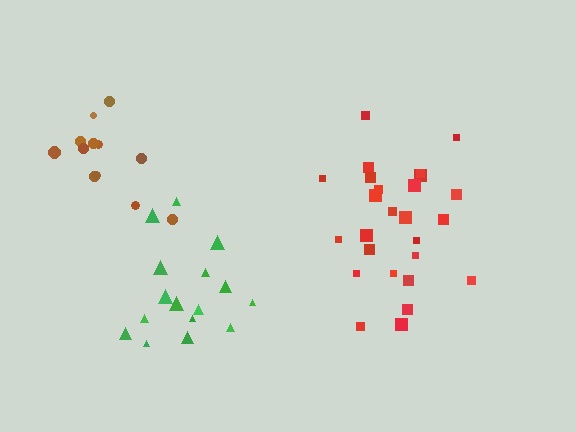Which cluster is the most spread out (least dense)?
Brown.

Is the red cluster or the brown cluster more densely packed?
Red.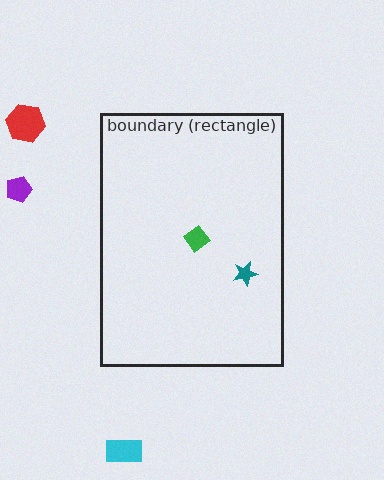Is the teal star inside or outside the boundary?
Inside.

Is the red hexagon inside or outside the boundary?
Outside.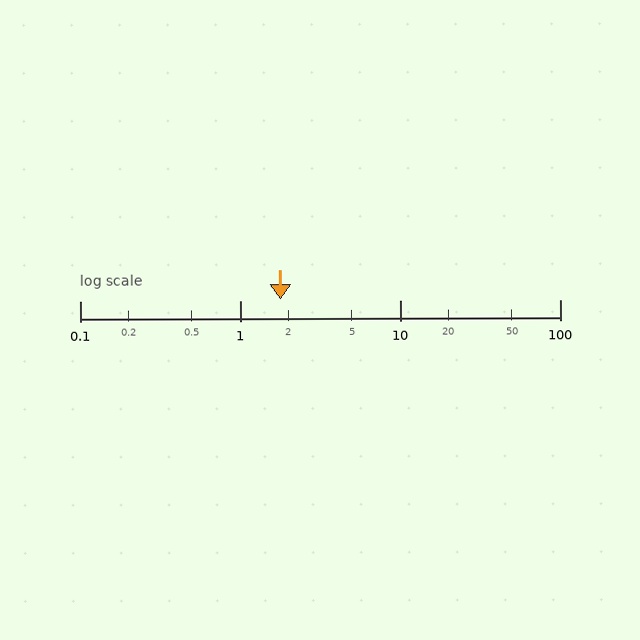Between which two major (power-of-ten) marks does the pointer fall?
The pointer is between 1 and 10.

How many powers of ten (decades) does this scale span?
The scale spans 3 decades, from 0.1 to 100.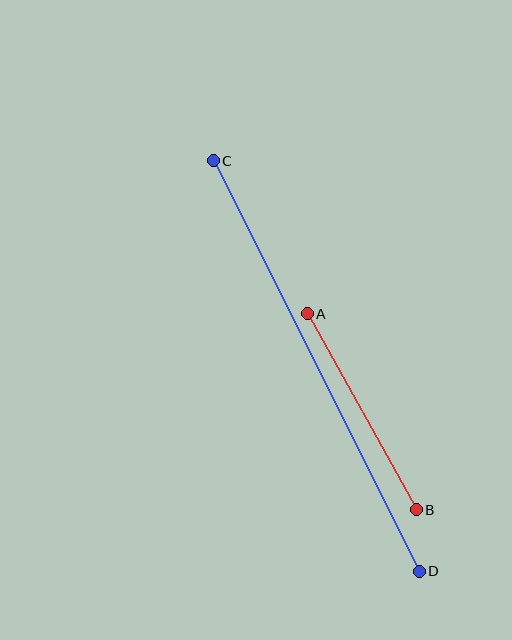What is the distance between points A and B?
The distance is approximately 225 pixels.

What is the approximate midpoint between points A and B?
The midpoint is at approximately (362, 412) pixels.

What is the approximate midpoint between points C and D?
The midpoint is at approximately (316, 366) pixels.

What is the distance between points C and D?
The distance is approximately 459 pixels.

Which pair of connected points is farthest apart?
Points C and D are farthest apart.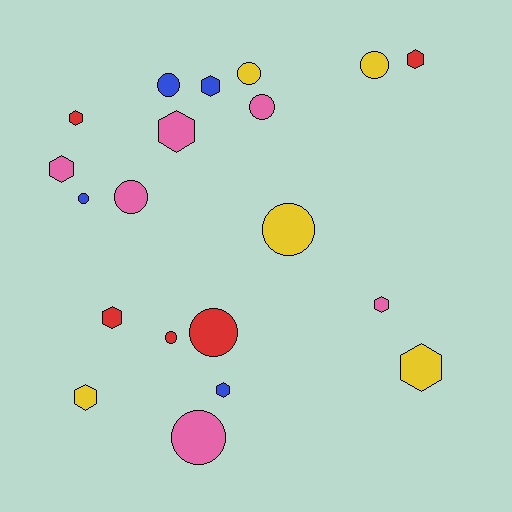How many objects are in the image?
There are 20 objects.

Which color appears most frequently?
Pink, with 6 objects.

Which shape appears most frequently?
Hexagon, with 10 objects.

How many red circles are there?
There are 2 red circles.